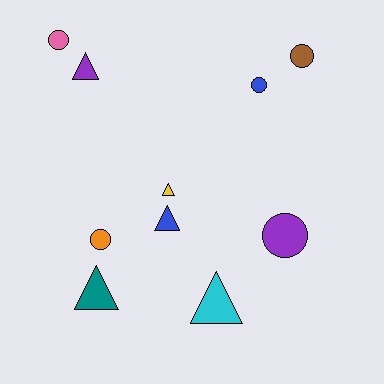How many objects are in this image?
There are 10 objects.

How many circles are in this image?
There are 5 circles.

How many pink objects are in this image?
There is 1 pink object.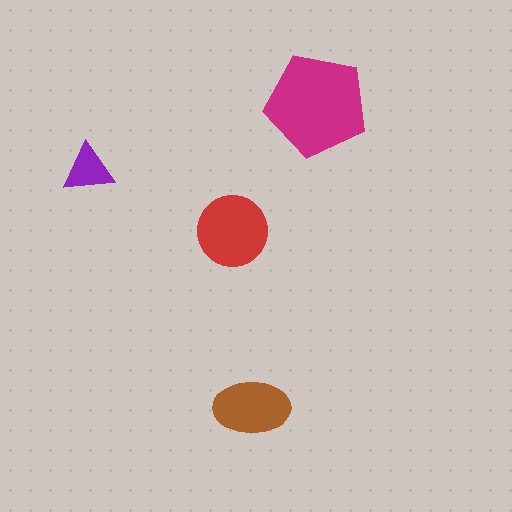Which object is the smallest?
The purple triangle.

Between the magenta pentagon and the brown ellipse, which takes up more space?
The magenta pentagon.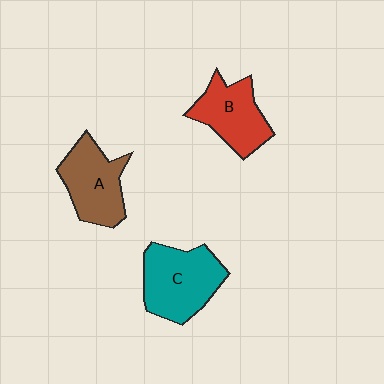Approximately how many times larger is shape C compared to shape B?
Approximately 1.2 times.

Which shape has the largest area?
Shape C (teal).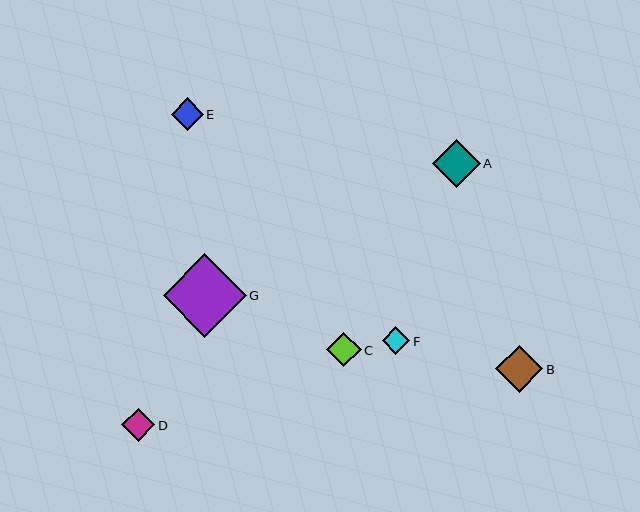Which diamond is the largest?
Diamond G is the largest with a size of approximately 83 pixels.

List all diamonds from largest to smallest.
From largest to smallest: G, A, B, C, D, E, F.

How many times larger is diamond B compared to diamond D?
Diamond B is approximately 1.4 times the size of diamond D.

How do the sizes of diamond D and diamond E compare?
Diamond D and diamond E are approximately the same size.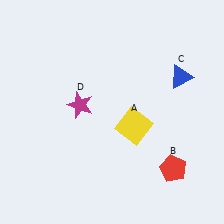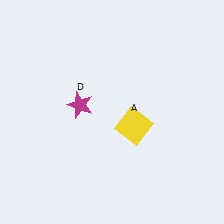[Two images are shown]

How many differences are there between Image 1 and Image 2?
There are 2 differences between the two images.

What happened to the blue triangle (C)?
The blue triangle (C) was removed in Image 2. It was in the top-right area of Image 1.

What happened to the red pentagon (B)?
The red pentagon (B) was removed in Image 2. It was in the bottom-right area of Image 1.